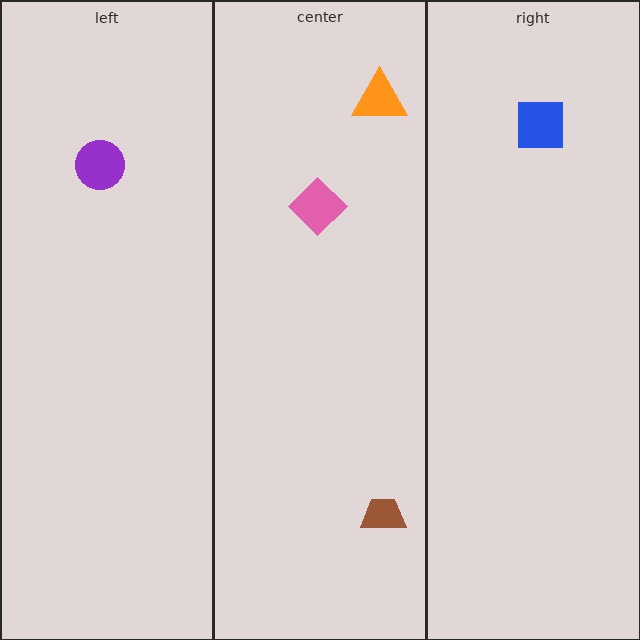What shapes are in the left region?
The purple circle.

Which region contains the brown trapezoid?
The center region.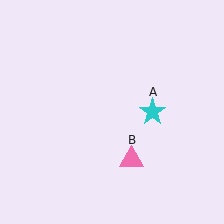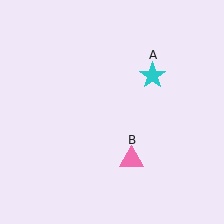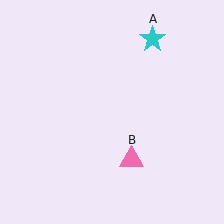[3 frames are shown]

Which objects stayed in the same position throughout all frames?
Pink triangle (object B) remained stationary.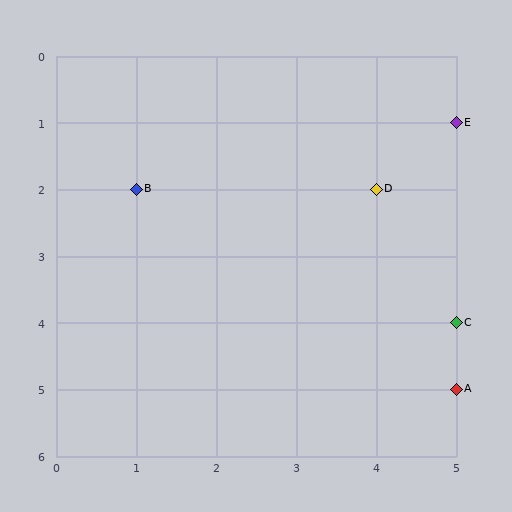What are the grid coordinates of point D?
Point D is at grid coordinates (4, 2).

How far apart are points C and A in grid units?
Points C and A are 1 row apart.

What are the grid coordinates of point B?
Point B is at grid coordinates (1, 2).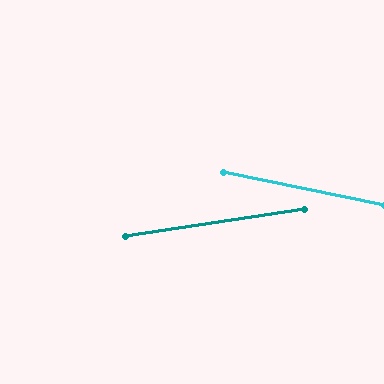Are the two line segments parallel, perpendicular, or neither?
Neither parallel nor perpendicular — they differ by about 20°.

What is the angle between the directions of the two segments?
Approximately 20 degrees.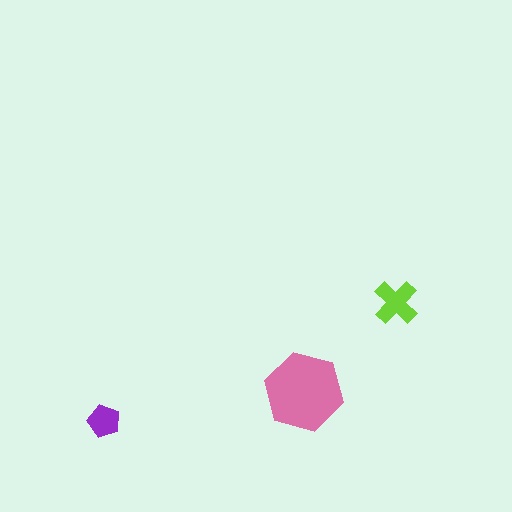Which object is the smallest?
The purple pentagon.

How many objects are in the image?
There are 3 objects in the image.